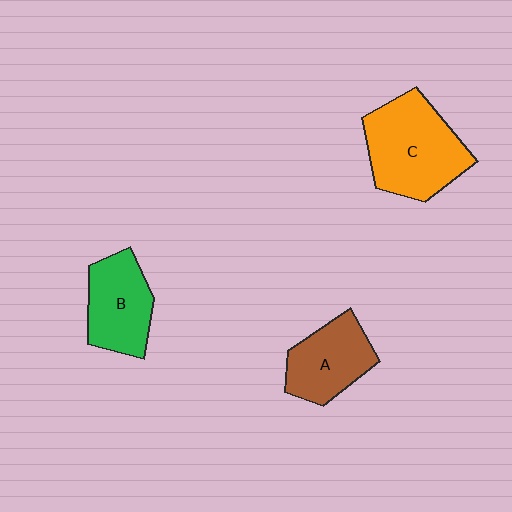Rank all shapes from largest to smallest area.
From largest to smallest: C (orange), B (green), A (brown).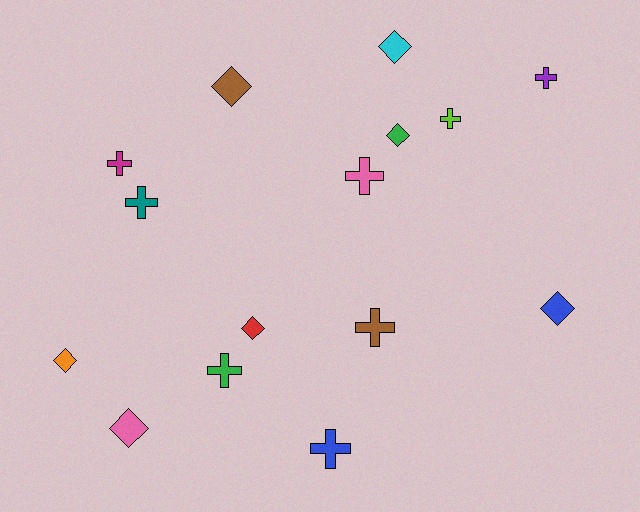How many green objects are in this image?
There are 2 green objects.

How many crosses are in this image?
There are 8 crosses.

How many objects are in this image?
There are 15 objects.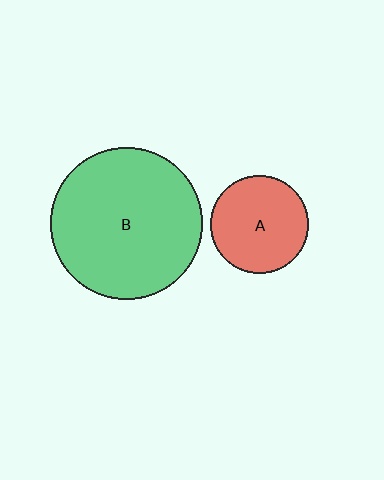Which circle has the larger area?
Circle B (green).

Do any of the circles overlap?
No, none of the circles overlap.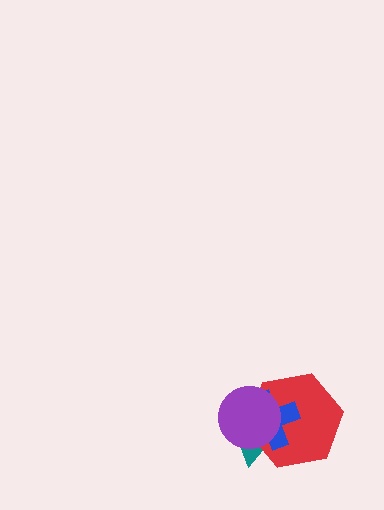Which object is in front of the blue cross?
The purple circle is in front of the blue cross.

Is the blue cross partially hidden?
Yes, it is partially covered by another shape.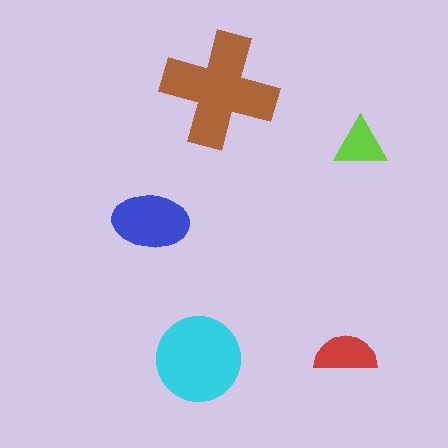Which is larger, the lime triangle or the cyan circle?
The cyan circle.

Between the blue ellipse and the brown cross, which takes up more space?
The brown cross.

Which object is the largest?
The brown cross.